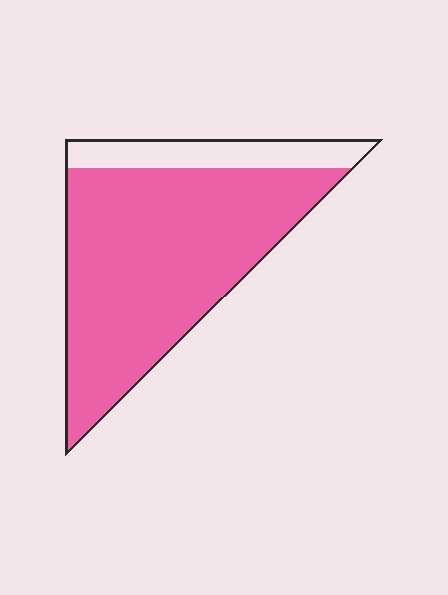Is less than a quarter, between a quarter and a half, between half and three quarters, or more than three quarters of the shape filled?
More than three quarters.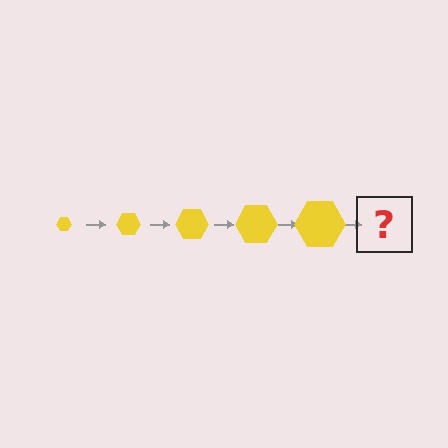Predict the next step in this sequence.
The next step is a yellow hexagon, larger than the previous one.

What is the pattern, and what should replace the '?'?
The pattern is that the hexagon gets progressively larger each step. The '?' should be a yellow hexagon, larger than the previous one.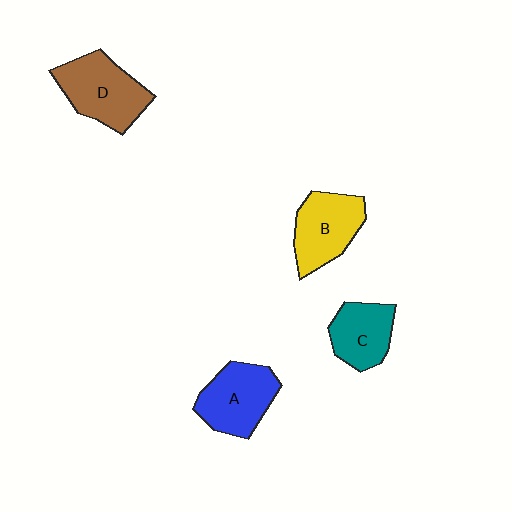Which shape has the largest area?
Shape D (brown).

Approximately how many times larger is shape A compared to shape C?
Approximately 1.3 times.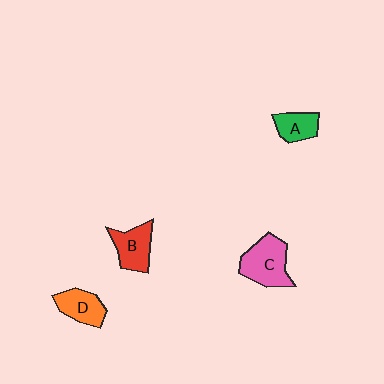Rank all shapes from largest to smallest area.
From largest to smallest: C (pink), B (red), D (orange), A (green).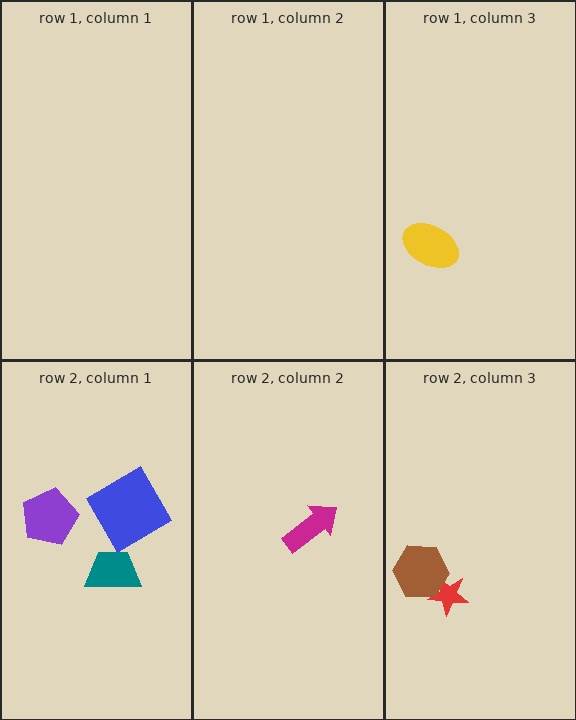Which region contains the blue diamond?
The row 2, column 1 region.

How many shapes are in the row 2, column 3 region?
2.